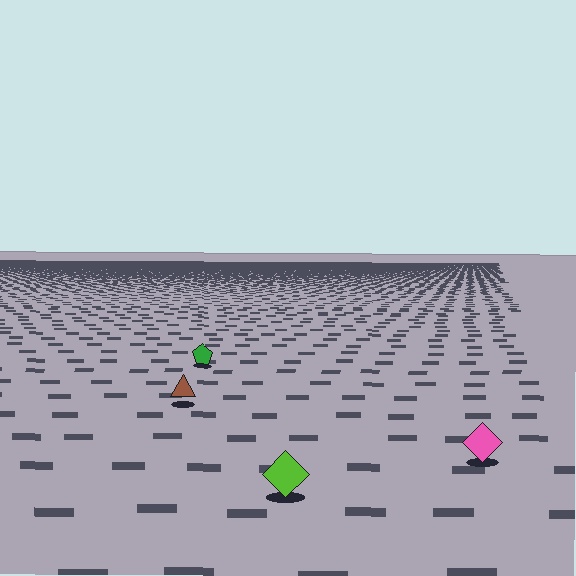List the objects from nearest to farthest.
From nearest to farthest: the lime diamond, the pink diamond, the brown triangle, the green pentagon.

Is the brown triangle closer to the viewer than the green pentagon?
Yes. The brown triangle is closer — you can tell from the texture gradient: the ground texture is coarser near it.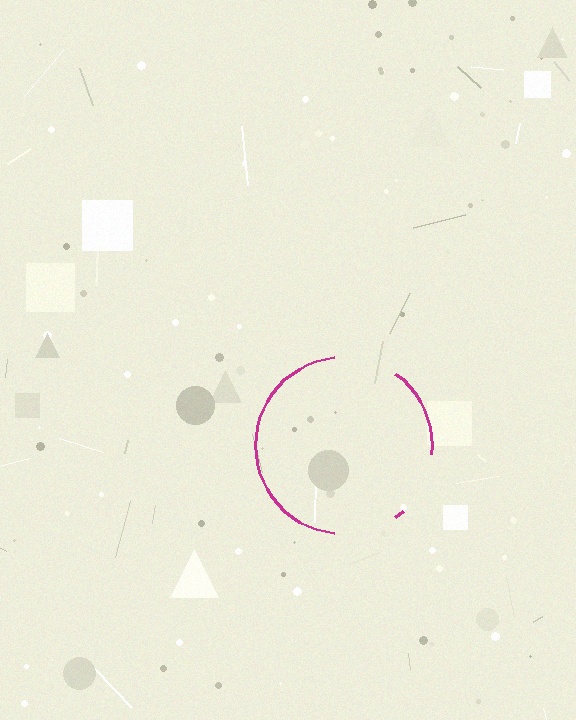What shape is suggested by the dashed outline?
The dashed outline suggests a circle.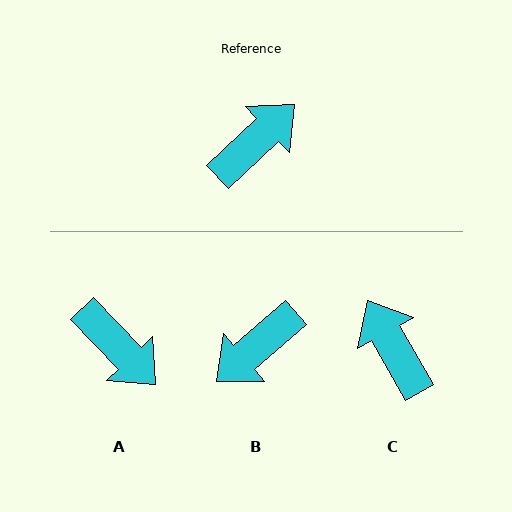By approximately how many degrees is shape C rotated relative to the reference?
Approximately 76 degrees counter-clockwise.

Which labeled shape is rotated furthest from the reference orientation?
B, about 177 degrees away.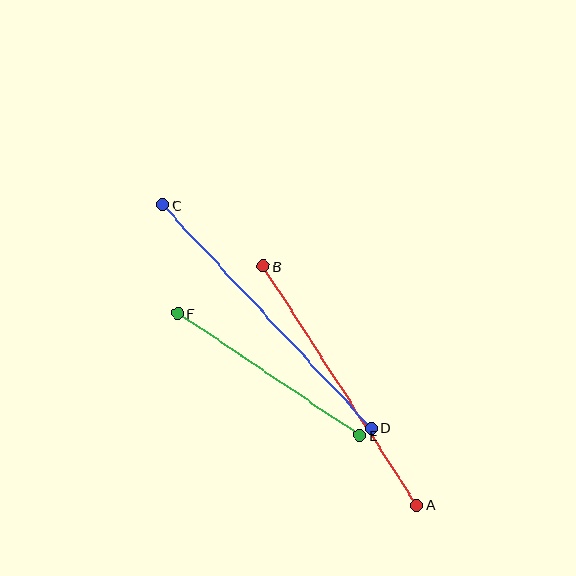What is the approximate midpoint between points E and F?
The midpoint is at approximately (269, 374) pixels.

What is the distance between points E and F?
The distance is approximately 219 pixels.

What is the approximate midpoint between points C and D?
The midpoint is at approximately (267, 317) pixels.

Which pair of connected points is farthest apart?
Points C and D are farthest apart.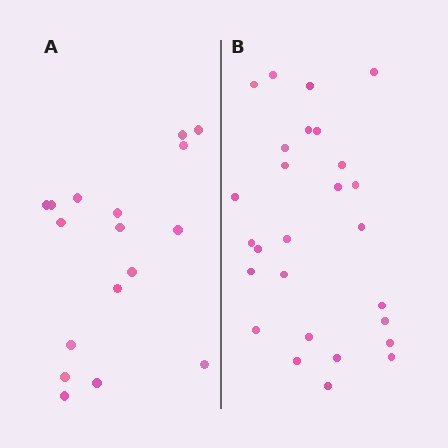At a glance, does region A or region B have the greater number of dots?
Region B (the right region) has more dots.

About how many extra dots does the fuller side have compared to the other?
Region B has roughly 10 or so more dots than region A.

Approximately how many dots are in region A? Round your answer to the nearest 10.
About 20 dots. (The exact count is 17, which rounds to 20.)